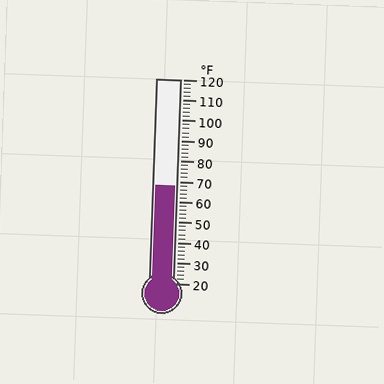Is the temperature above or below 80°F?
The temperature is below 80°F.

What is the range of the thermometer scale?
The thermometer scale ranges from 20°F to 120°F.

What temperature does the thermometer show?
The thermometer shows approximately 68°F.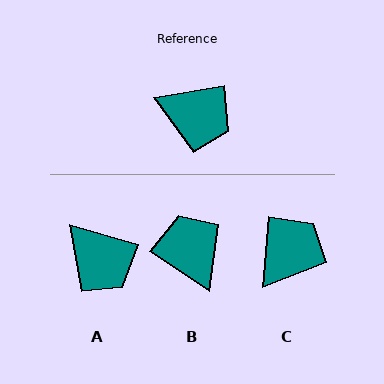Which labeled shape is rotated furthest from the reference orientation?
B, about 137 degrees away.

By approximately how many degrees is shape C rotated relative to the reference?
Approximately 76 degrees counter-clockwise.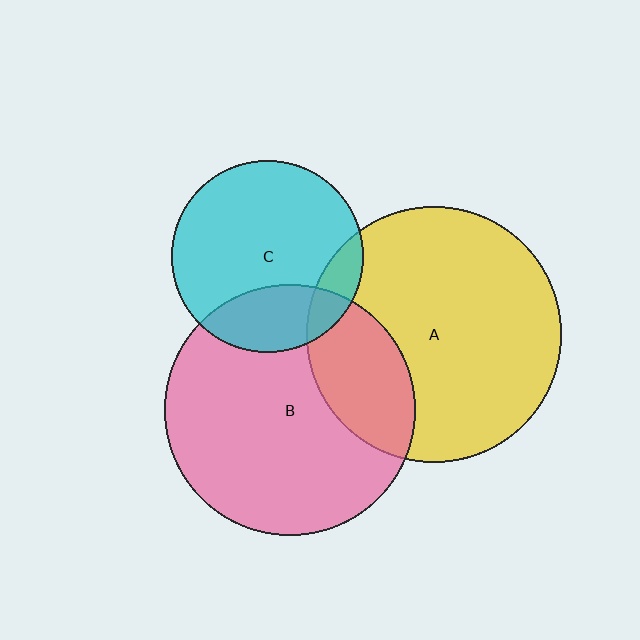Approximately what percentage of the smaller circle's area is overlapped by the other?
Approximately 25%.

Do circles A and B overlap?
Yes.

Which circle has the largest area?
Circle A (yellow).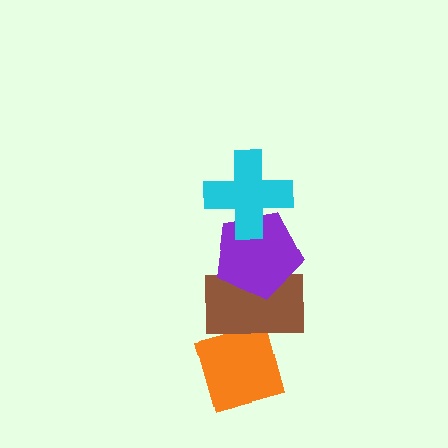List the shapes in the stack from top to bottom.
From top to bottom: the cyan cross, the purple pentagon, the brown rectangle, the orange diamond.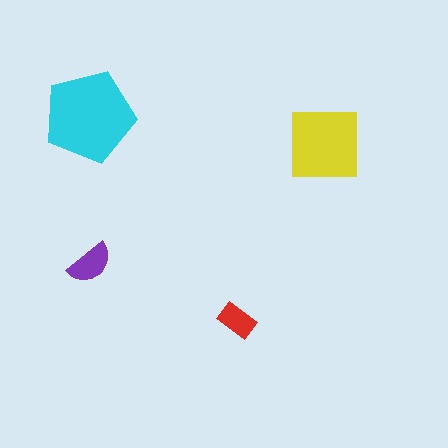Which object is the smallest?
The red rectangle.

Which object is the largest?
The cyan pentagon.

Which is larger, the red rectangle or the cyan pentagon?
The cyan pentagon.